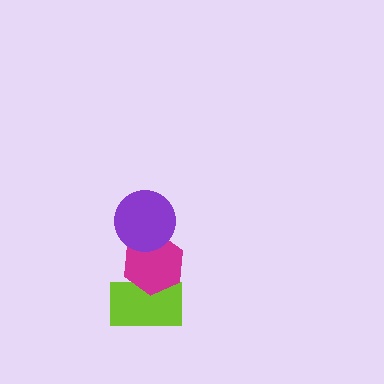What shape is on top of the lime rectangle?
The magenta hexagon is on top of the lime rectangle.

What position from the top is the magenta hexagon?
The magenta hexagon is 2nd from the top.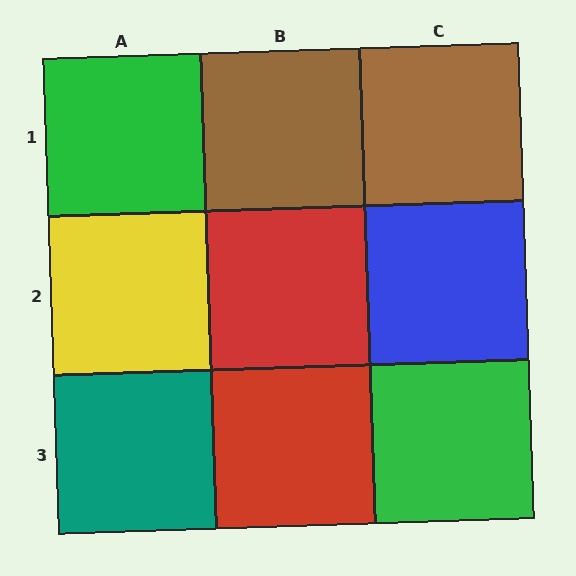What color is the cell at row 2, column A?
Yellow.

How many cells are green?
2 cells are green.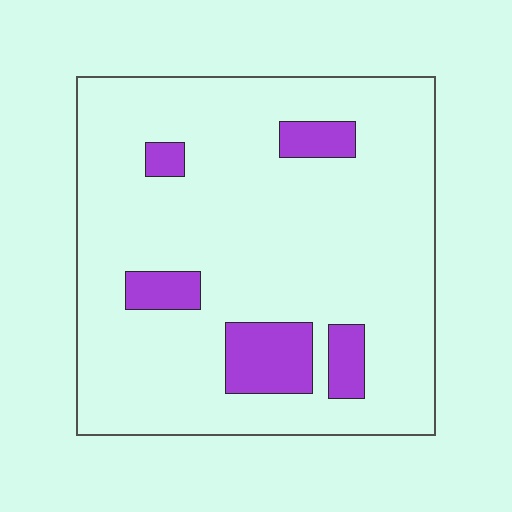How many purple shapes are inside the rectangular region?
5.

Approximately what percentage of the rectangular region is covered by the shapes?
Approximately 15%.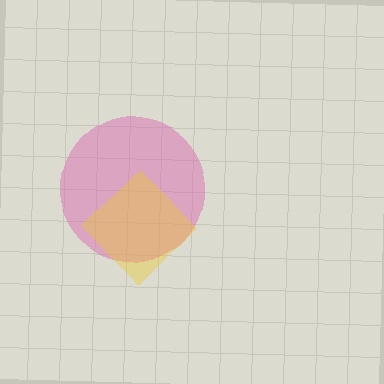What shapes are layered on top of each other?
The layered shapes are: a pink circle, a yellow diamond.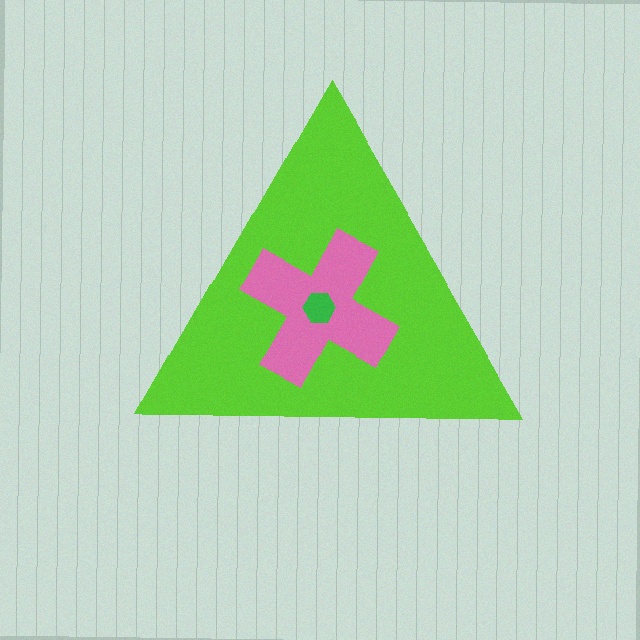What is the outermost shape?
The lime triangle.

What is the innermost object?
The green hexagon.